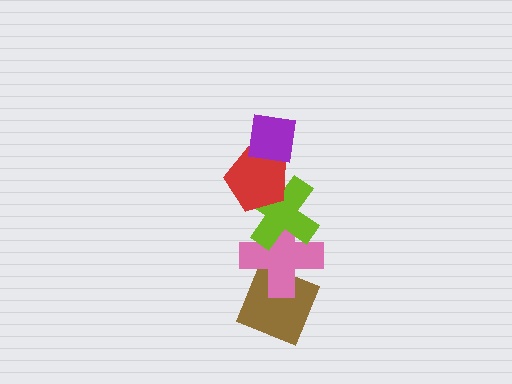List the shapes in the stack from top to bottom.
From top to bottom: the purple square, the red pentagon, the lime cross, the pink cross, the brown diamond.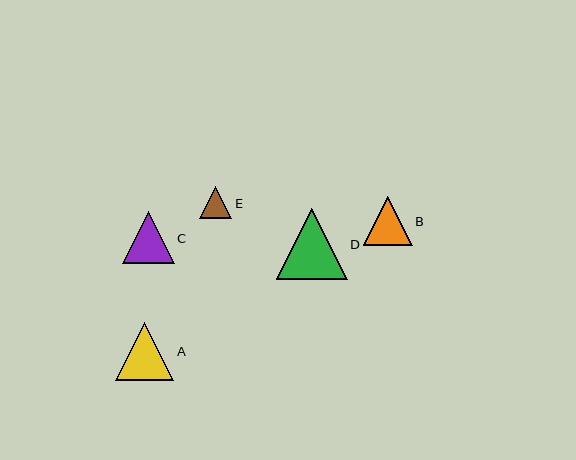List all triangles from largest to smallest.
From largest to smallest: D, A, C, B, E.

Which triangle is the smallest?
Triangle E is the smallest with a size of approximately 33 pixels.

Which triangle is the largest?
Triangle D is the largest with a size of approximately 71 pixels.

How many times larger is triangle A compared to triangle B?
Triangle A is approximately 1.2 times the size of triangle B.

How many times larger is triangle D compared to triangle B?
Triangle D is approximately 1.4 times the size of triangle B.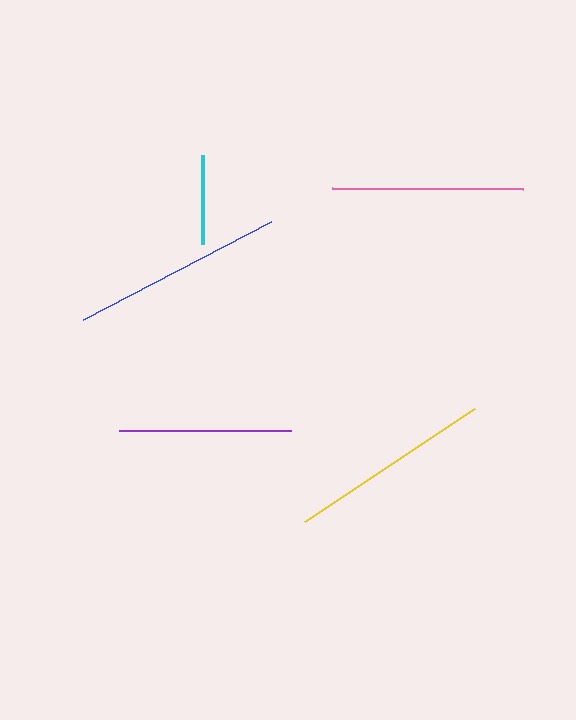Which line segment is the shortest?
The cyan line is the shortest at approximately 89 pixels.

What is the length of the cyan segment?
The cyan segment is approximately 89 pixels long.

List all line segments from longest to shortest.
From longest to shortest: blue, yellow, pink, purple, cyan.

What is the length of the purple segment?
The purple segment is approximately 173 pixels long.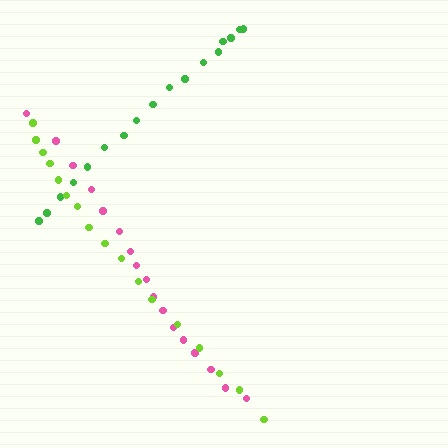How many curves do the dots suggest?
There are 3 distinct paths.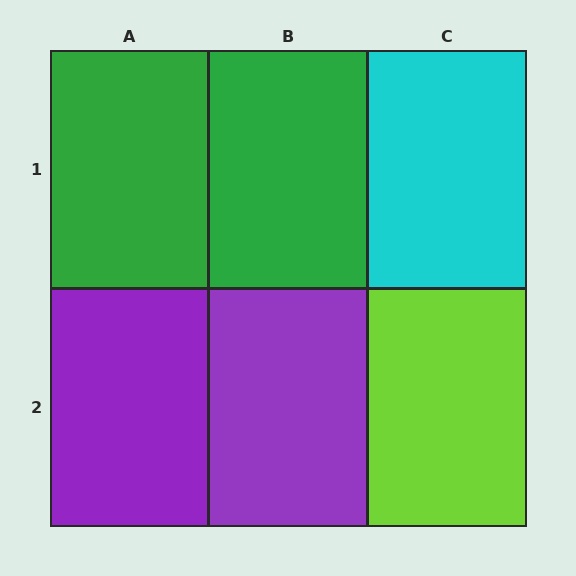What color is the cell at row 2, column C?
Lime.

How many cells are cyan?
1 cell is cyan.